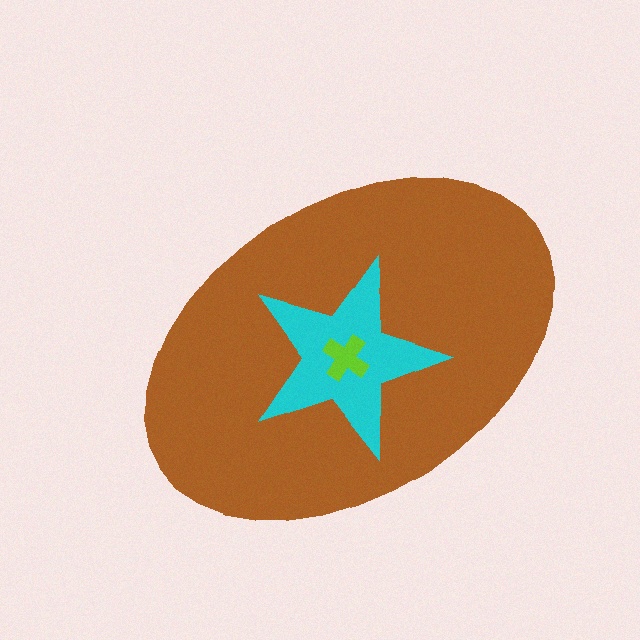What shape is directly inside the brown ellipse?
The cyan star.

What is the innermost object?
The lime cross.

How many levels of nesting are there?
3.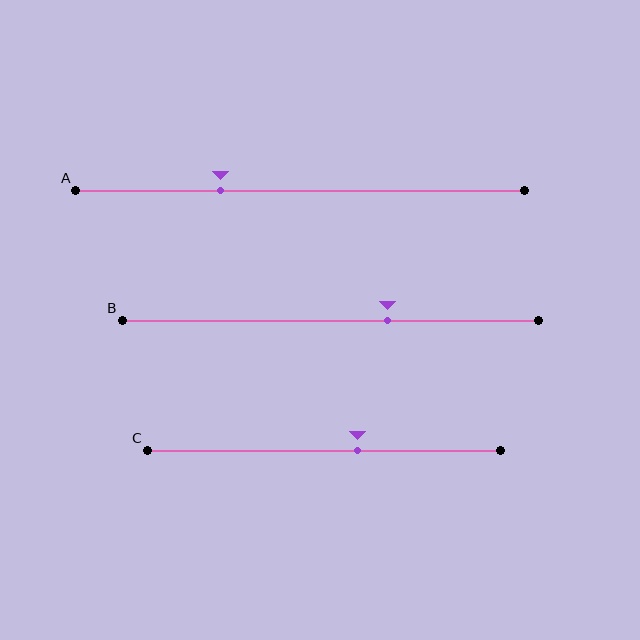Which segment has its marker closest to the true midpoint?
Segment C has its marker closest to the true midpoint.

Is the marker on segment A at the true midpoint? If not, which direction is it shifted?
No, the marker on segment A is shifted to the left by about 18% of the segment length.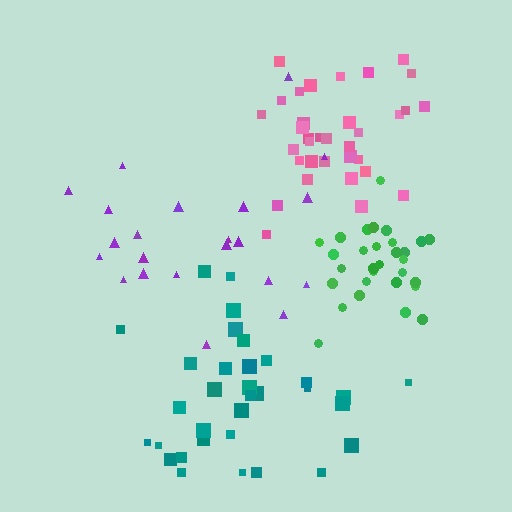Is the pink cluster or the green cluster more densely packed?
Green.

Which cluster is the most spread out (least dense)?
Purple.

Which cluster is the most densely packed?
Green.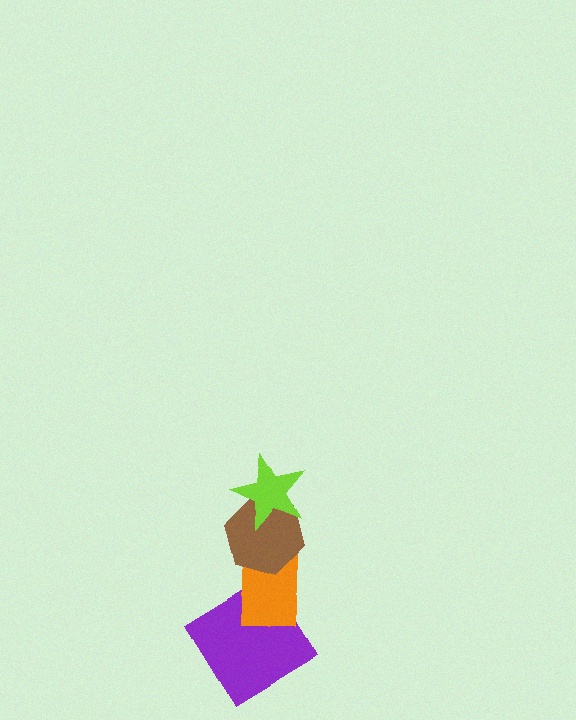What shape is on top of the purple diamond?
The orange rectangle is on top of the purple diamond.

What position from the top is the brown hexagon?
The brown hexagon is 2nd from the top.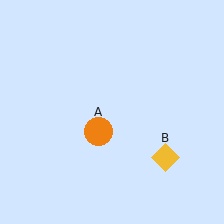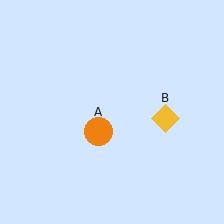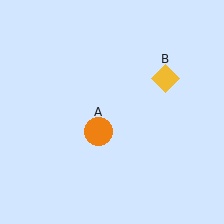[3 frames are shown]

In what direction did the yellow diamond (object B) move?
The yellow diamond (object B) moved up.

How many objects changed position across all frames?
1 object changed position: yellow diamond (object B).